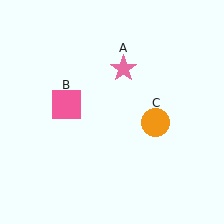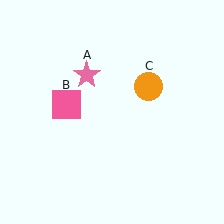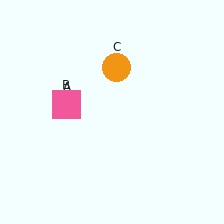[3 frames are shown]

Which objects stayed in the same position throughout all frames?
Pink square (object B) remained stationary.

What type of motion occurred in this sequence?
The pink star (object A), orange circle (object C) rotated counterclockwise around the center of the scene.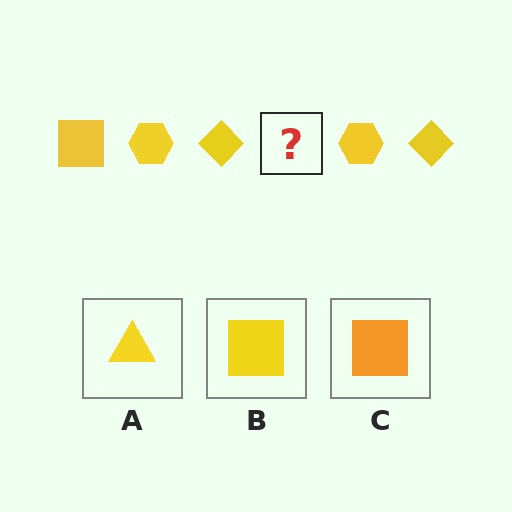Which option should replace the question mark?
Option B.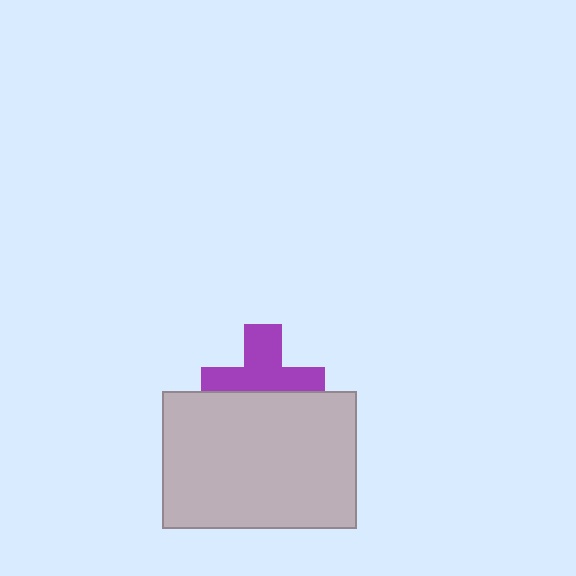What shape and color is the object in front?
The object in front is a light gray rectangle.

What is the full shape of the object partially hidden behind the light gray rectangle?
The partially hidden object is a purple cross.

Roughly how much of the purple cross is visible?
About half of it is visible (roughly 58%).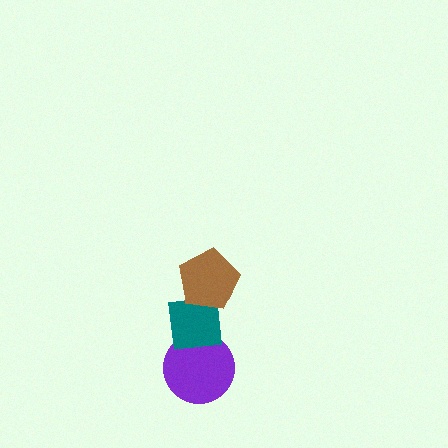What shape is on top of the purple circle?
The teal square is on top of the purple circle.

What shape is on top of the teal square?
The brown pentagon is on top of the teal square.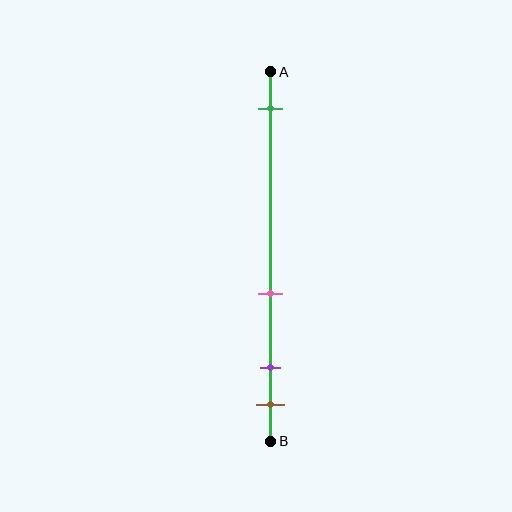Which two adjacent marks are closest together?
The purple and brown marks are the closest adjacent pair.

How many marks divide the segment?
There are 4 marks dividing the segment.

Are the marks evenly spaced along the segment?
No, the marks are not evenly spaced.